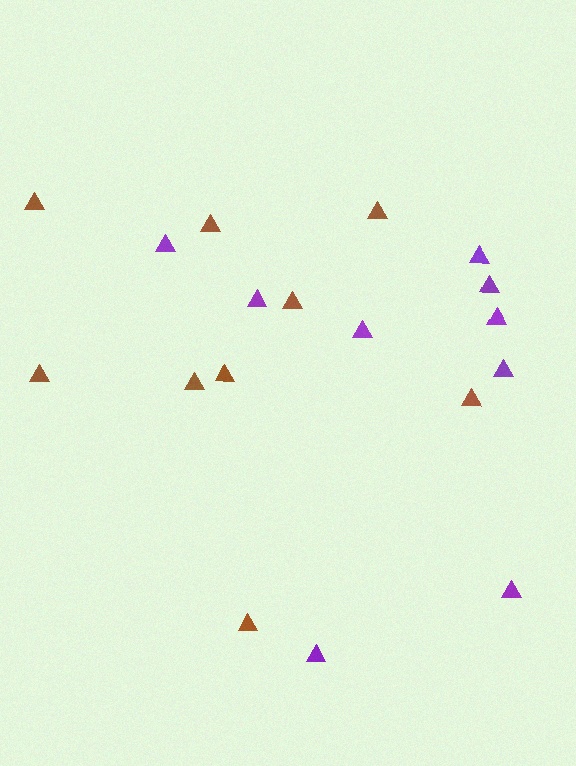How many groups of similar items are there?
There are 2 groups: one group of brown triangles (9) and one group of purple triangles (9).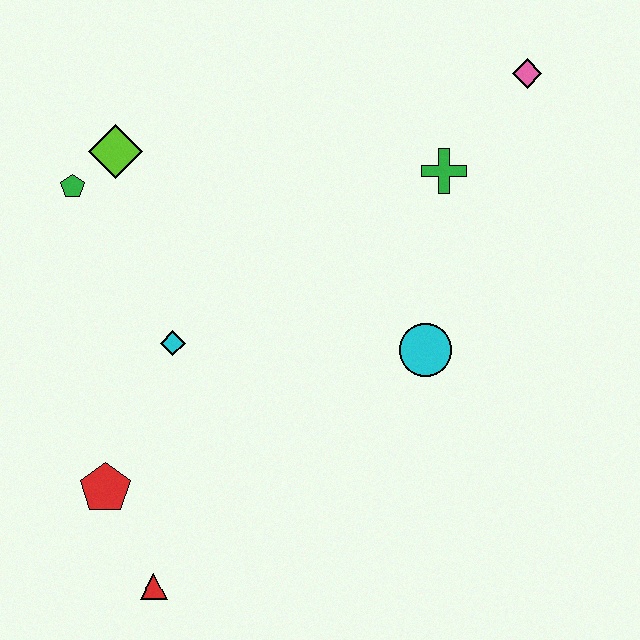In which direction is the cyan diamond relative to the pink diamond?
The cyan diamond is to the left of the pink diamond.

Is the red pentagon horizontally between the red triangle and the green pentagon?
Yes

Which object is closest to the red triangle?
The red pentagon is closest to the red triangle.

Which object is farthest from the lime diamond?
The red triangle is farthest from the lime diamond.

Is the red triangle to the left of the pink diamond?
Yes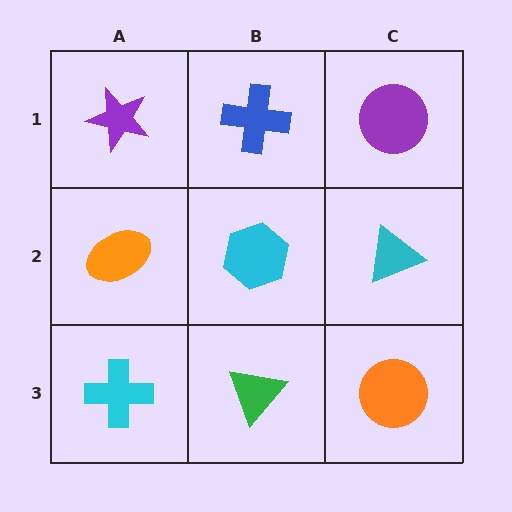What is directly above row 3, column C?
A cyan triangle.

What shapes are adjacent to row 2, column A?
A purple star (row 1, column A), a cyan cross (row 3, column A), a cyan hexagon (row 2, column B).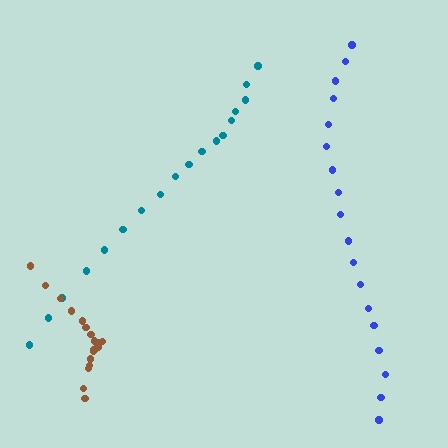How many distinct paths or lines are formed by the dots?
There are 3 distinct paths.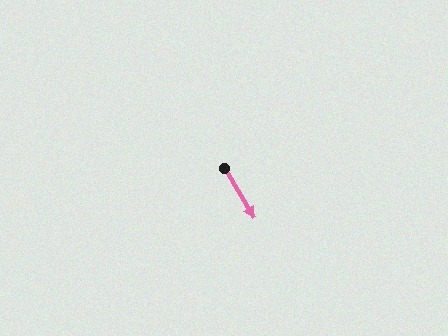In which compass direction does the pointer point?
Southeast.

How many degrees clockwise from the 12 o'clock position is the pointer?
Approximately 149 degrees.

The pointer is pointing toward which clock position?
Roughly 5 o'clock.